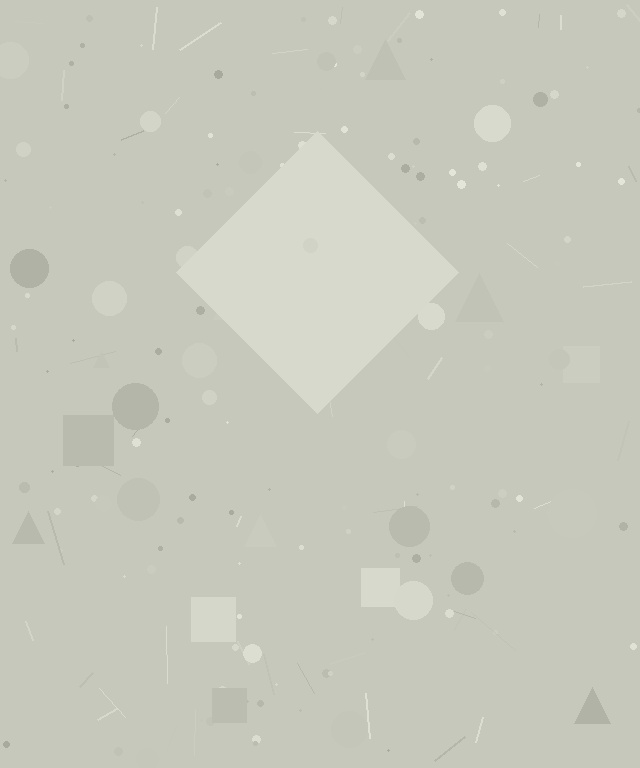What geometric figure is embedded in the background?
A diamond is embedded in the background.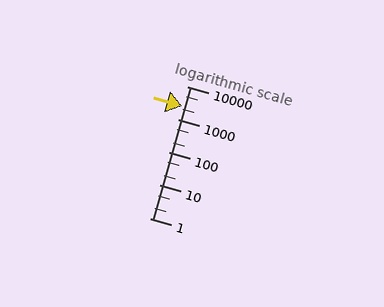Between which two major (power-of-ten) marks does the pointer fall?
The pointer is between 1000 and 10000.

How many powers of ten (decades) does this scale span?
The scale spans 4 decades, from 1 to 10000.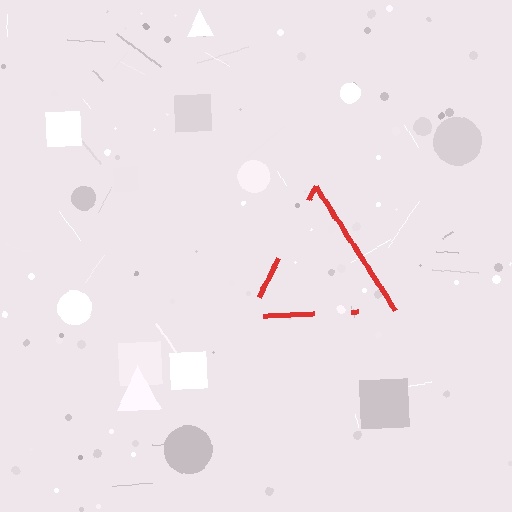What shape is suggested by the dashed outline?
The dashed outline suggests a triangle.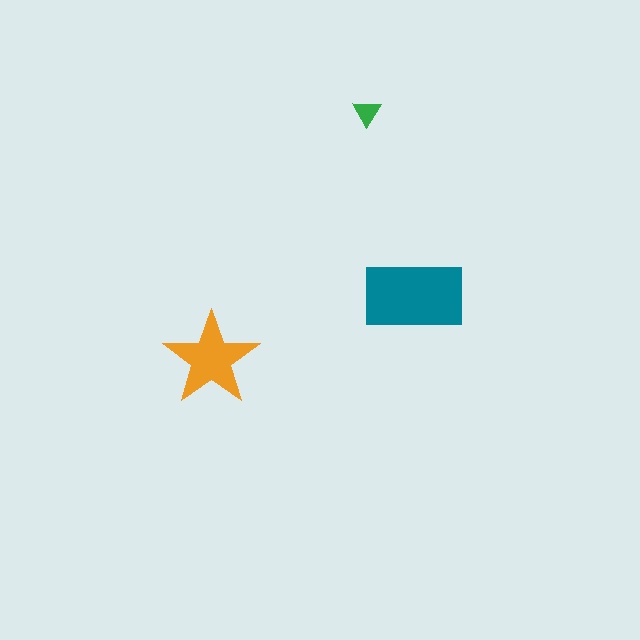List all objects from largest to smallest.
The teal rectangle, the orange star, the green triangle.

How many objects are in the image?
There are 3 objects in the image.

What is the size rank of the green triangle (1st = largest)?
3rd.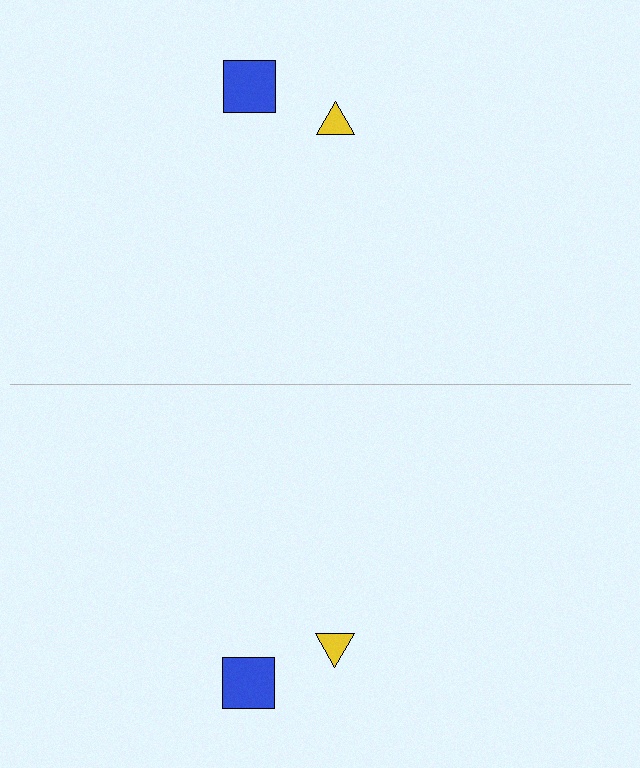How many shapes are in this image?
There are 4 shapes in this image.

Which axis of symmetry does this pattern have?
The pattern has a horizontal axis of symmetry running through the center of the image.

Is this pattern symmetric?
Yes, this pattern has bilateral (reflection) symmetry.